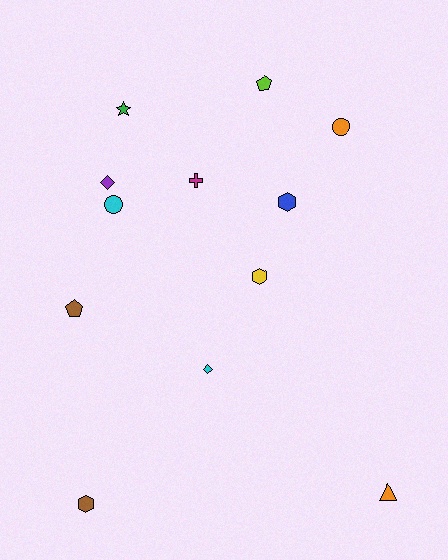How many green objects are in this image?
There is 1 green object.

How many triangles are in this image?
There is 1 triangle.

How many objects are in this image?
There are 12 objects.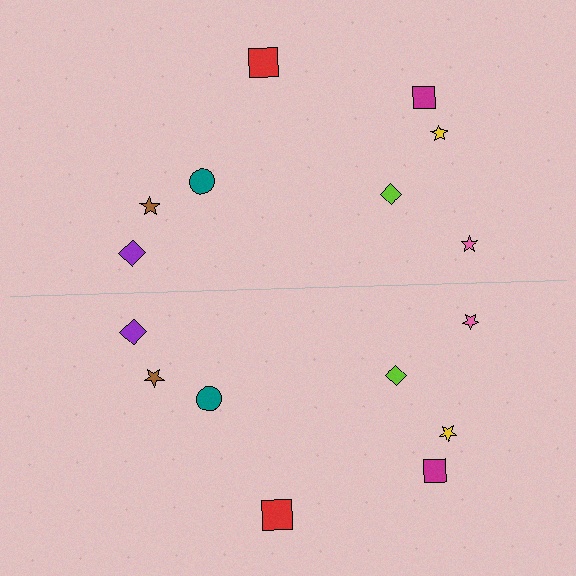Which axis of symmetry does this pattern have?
The pattern has a horizontal axis of symmetry running through the center of the image.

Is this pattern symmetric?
Yes, this pattern has bilateral (reflection) symmetry.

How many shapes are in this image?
There are 16 shapes in this image.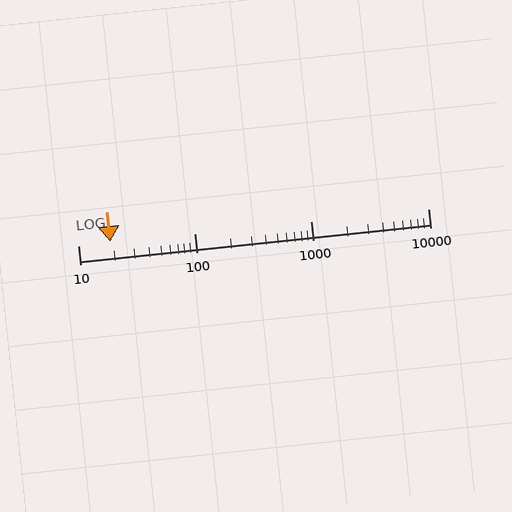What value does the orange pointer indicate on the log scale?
The pointer indicates approximately 19.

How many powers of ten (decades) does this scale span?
The scale spans 3 decades, from 10 to 10000.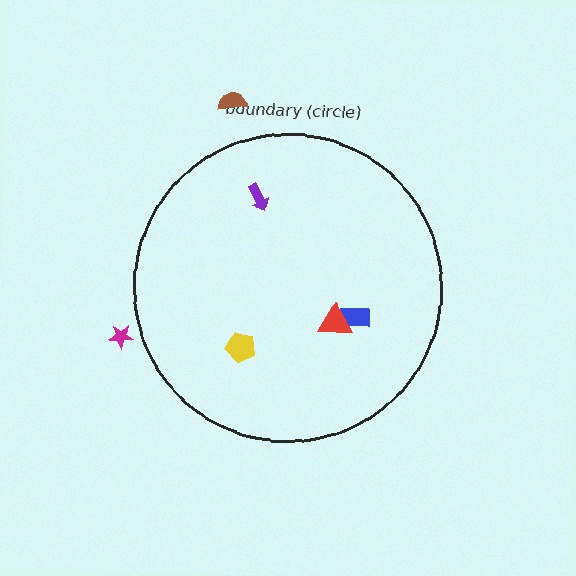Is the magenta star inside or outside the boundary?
Outside.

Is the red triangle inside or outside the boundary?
Inside.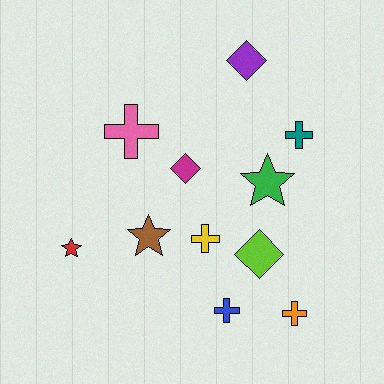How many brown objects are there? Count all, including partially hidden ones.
There is 1 brown object.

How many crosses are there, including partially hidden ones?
There are 5 crosses.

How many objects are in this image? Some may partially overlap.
There are 11 objects.